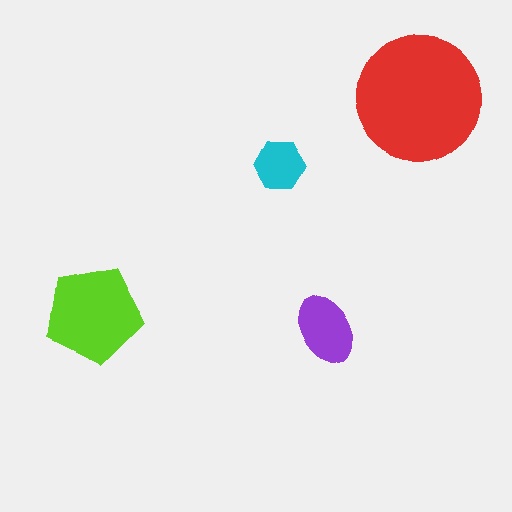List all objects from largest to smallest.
The red circle, the lime pentagon, the purple ellipse, the cyan hexagon.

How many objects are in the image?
There are 4 objects in the image.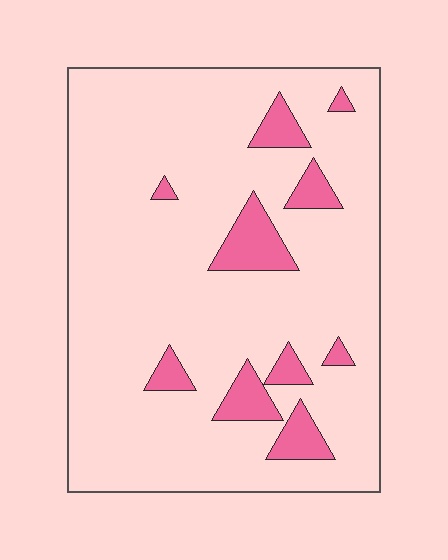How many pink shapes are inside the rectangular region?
10.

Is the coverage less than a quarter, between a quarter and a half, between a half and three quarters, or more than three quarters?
Less than a quarter.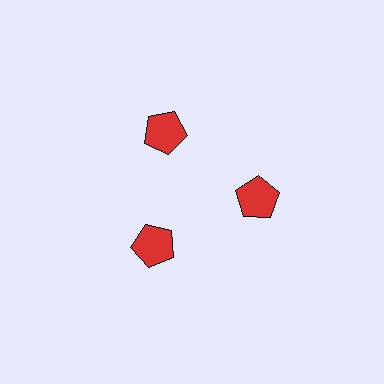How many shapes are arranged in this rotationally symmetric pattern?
There are 3 shapes, arranged in 3 groups of 1.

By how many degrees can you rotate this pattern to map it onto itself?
The pattern maps onto itself every 120 degrees of rotation.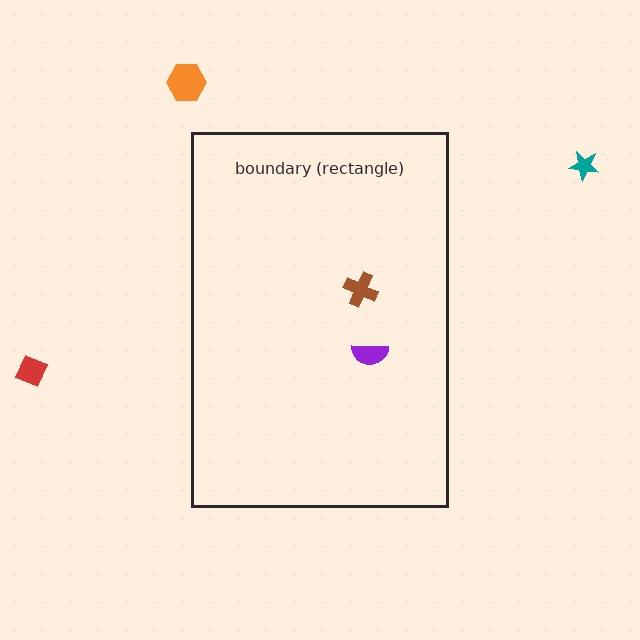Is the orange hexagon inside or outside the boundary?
Outside.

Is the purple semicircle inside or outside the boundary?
Inside.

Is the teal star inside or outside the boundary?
Outside.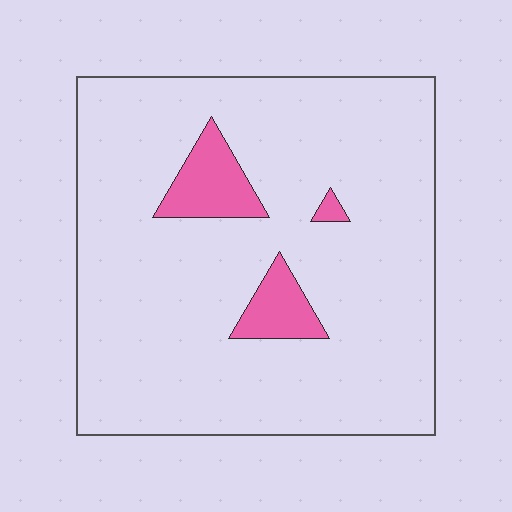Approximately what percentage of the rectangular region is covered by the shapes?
Approximately 10%.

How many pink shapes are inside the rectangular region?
3.